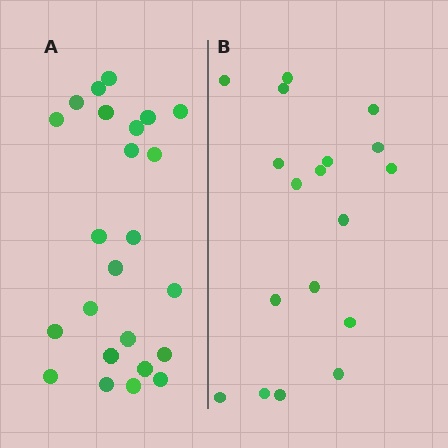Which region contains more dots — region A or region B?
Region A (the left region) has more dots.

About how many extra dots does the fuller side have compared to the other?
Region A has about 6 more dots than region B.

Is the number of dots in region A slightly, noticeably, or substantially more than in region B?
Region A has noticeably more, but not dramatically so. The ratio is roughly 1.3 to 1.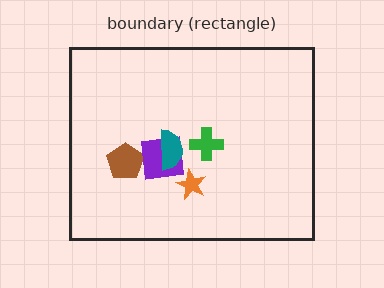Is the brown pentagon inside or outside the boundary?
Inside.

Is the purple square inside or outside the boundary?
Inside.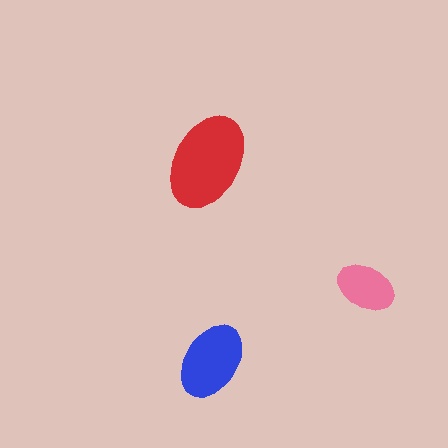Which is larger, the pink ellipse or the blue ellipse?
The blue one.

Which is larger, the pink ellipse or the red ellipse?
The red one.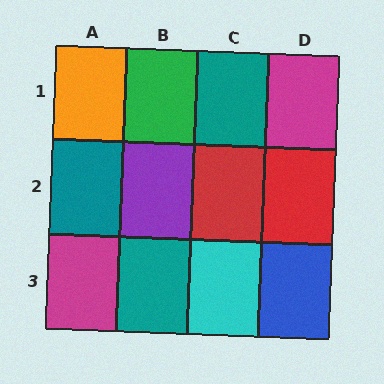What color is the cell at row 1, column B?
Green.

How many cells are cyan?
1 cell is cyan.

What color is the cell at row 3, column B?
Teal.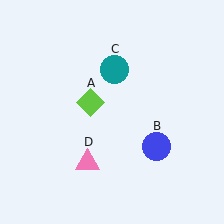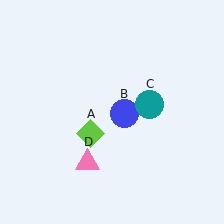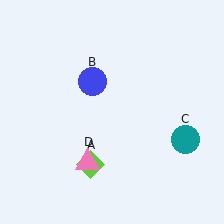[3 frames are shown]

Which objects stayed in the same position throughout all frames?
Pink triangle (object D) remained stationary.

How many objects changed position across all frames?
3 objects changed position: lime diamond (object A), blue circle (object B), teal circle (object C).